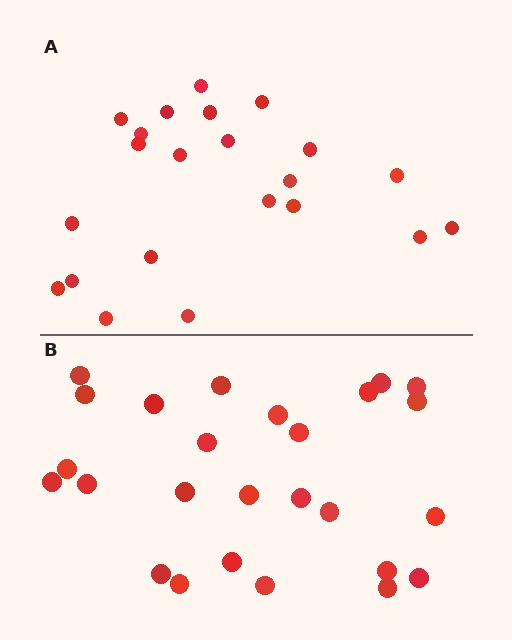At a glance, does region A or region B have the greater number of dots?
Region B (the bottom region) has more dots.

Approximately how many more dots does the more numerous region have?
Region B has about 4 more dots than region A.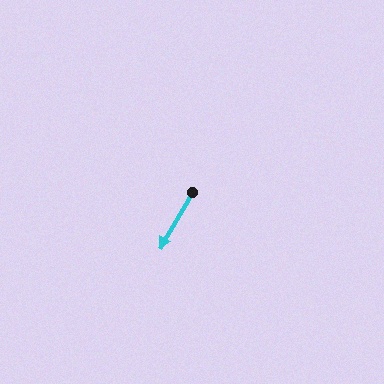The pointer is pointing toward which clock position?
Roughly 7 o'clock.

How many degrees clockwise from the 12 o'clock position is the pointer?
Approximately 210 degrees.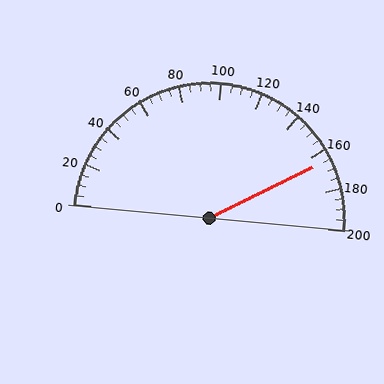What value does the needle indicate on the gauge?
The needle indicates approximately 165.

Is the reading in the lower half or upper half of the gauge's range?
The reading is in the upper half of the range (0 to 200).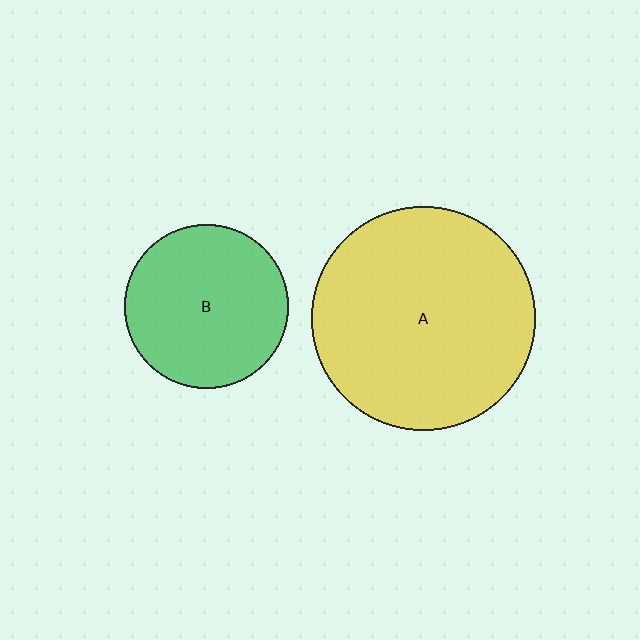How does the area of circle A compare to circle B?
Approximately 1.9 times.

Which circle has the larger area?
Circle A (yellow).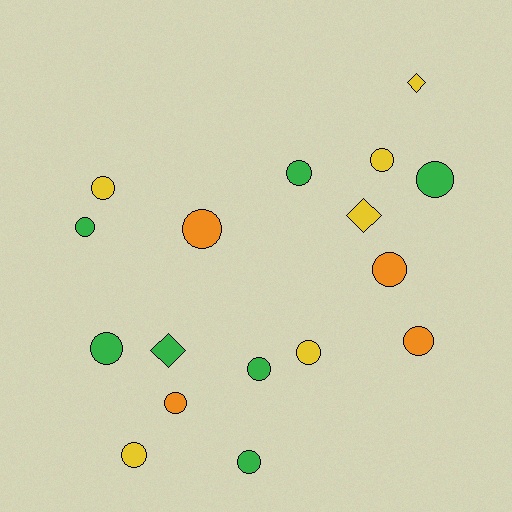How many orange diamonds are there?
There are no orange diamonds.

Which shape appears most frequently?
Circle, with 14 objects.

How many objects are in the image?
There are 17 objects.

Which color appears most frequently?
Green, with 7 objects.